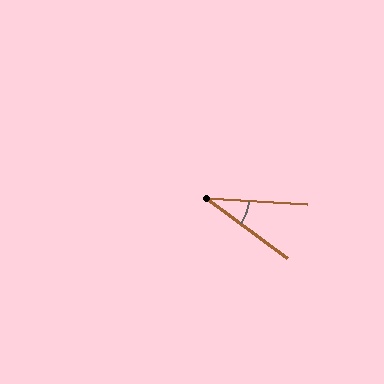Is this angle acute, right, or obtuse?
It is acute.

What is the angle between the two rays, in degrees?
Approximately 33 degrees.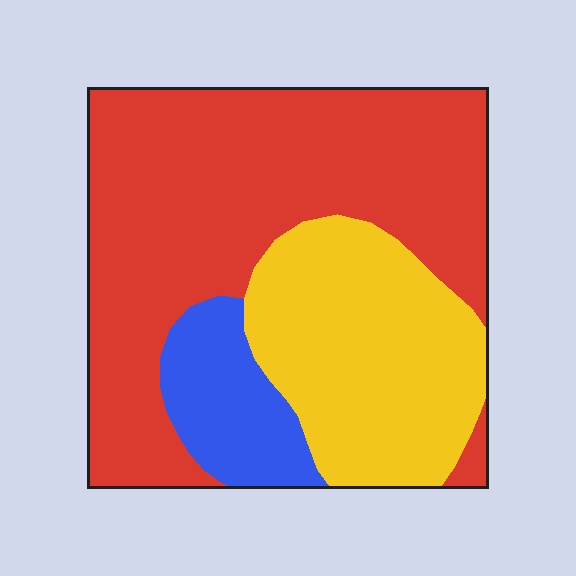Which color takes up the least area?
Blue, at roughly 10%.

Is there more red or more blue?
Red.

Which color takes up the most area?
Red, at roughly 55%.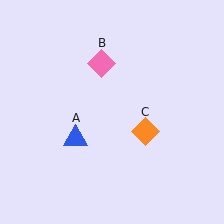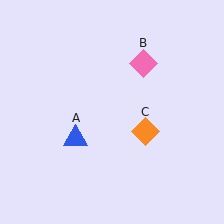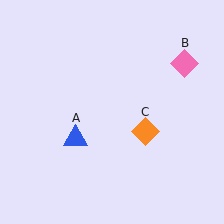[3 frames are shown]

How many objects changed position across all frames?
1 object changed position: pink diamond (object B).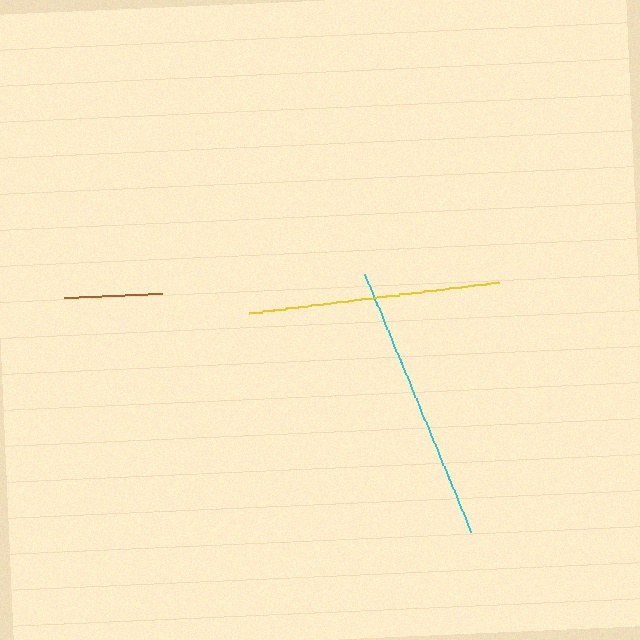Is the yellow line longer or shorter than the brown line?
The yellow line is longer than the brown line.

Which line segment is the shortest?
The brown line is the shortest at approximately 98 pixels.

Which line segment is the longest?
The cyan line is the longest at approximately 279 pixels.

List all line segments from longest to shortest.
From longest to shortest: cyan, yellow, brown.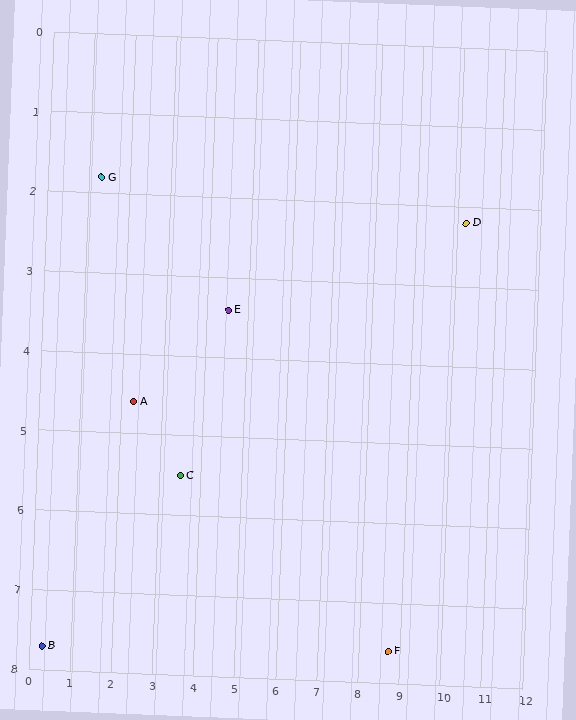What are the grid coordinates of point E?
Point E is at approximately (4.5, 3.4).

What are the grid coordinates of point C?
Point C is at approximately (3.5, 5.5).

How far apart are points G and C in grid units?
Points G and C are about 4.3 grid units apart.